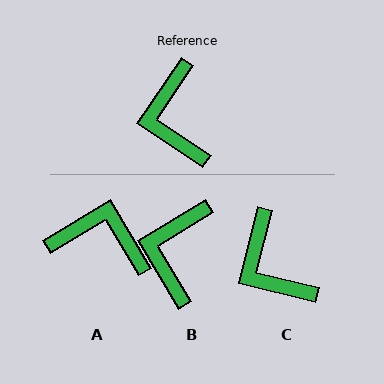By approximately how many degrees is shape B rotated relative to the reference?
Approximately 25 degrees clockwise.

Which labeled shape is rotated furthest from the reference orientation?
A, about 115 degrees away.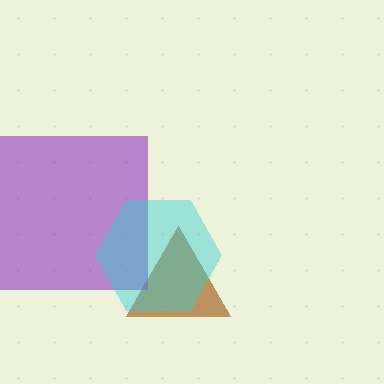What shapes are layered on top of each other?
The layered shapes are: a brown triangle, a purple square, a cyan hexagon.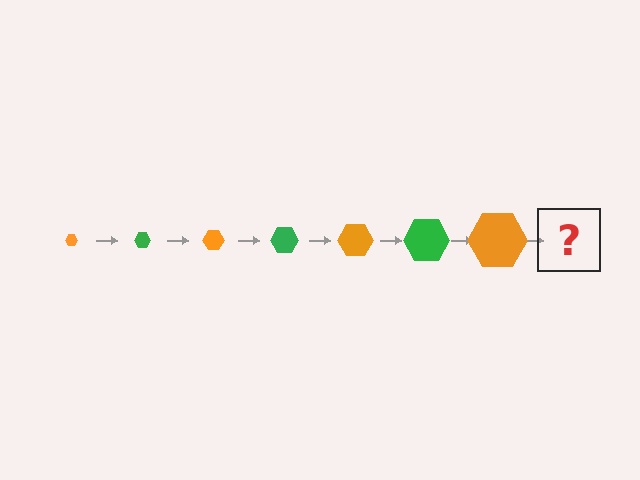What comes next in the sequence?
The next element should be a green hexagon, larger than the previous one.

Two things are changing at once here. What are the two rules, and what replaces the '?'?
The two rules are that the hexagon grows larger each step and the color cycles through orange and green. The '?' should be a green hexagon, larger than the previous one.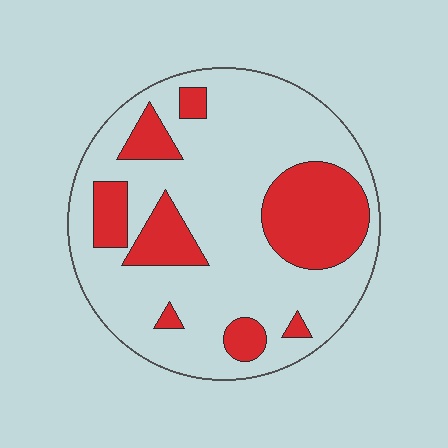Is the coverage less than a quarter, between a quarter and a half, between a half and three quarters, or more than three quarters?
Between a quarter and a half.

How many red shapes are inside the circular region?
8.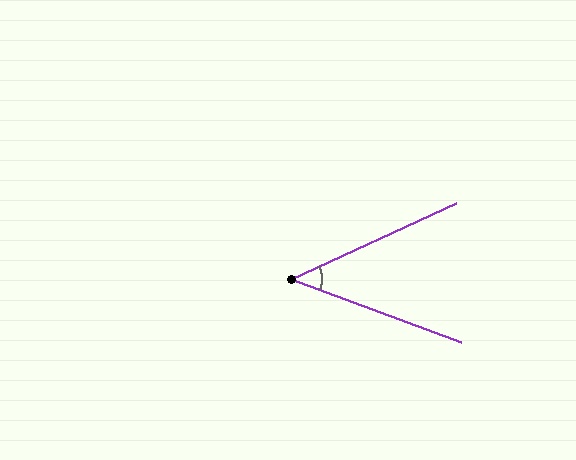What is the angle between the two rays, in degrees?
Approximately 45 degrees.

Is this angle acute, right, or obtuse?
It is acute.